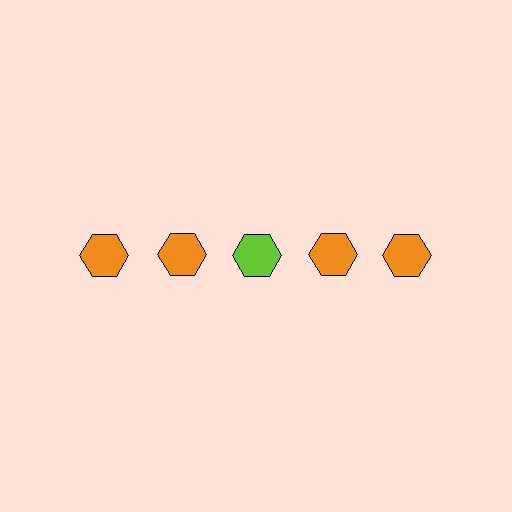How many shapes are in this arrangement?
There are 5 shapes arranged in a grid pattern.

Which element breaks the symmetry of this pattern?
The lime hexagon in the top row, center column breaks the symmetry. All other shapes are orange hexagons.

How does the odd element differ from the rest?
It has a different color: lime instead of orange.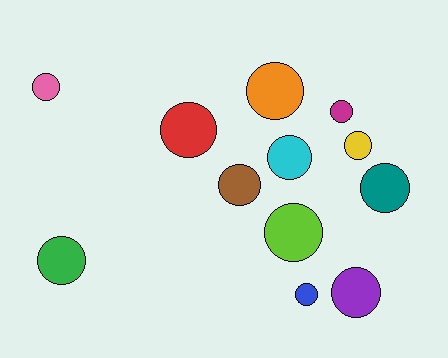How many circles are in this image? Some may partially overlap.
There are 12 circles.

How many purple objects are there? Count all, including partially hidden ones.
There is 1 purple object.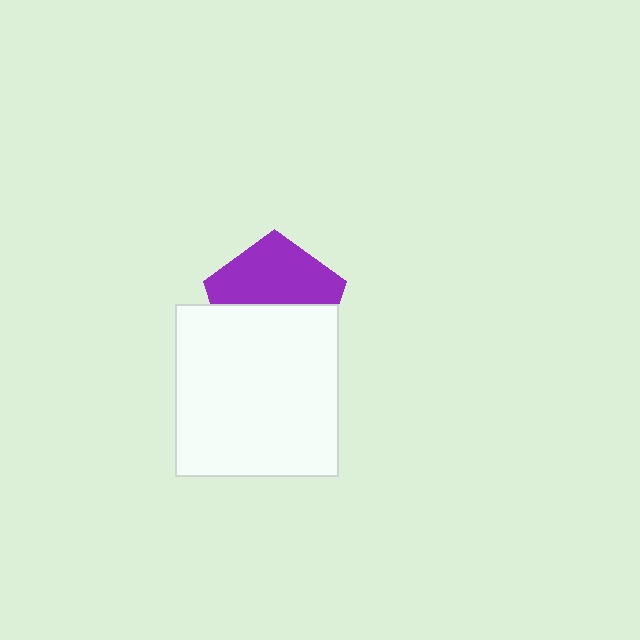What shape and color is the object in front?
The object in front is a white rectangle.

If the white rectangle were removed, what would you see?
You would see the complete purple pentagon.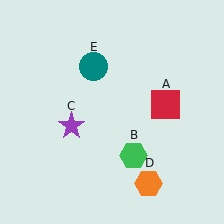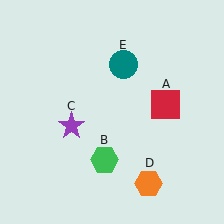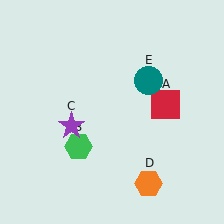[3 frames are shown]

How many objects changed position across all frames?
2 objects changed position: green hexagon (object B), teal circle (object E).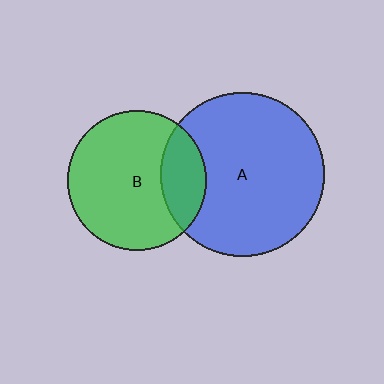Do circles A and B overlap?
Yes.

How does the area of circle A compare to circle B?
Approximately 1.4 times.